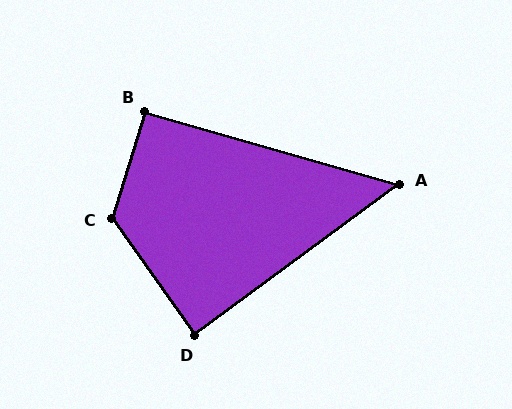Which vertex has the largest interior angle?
C, at approximately 128 degrees.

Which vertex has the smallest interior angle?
A, at approximately 52 degrees.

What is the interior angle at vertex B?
Approximately 91 degrees (approximately right).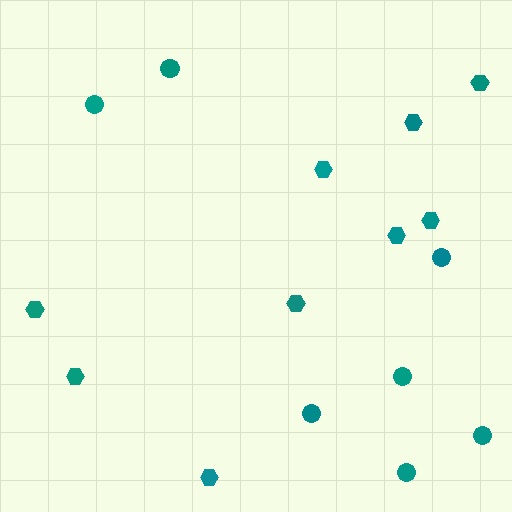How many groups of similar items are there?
There are 2 groups: one group of hexagons (9) and one group of circles (7).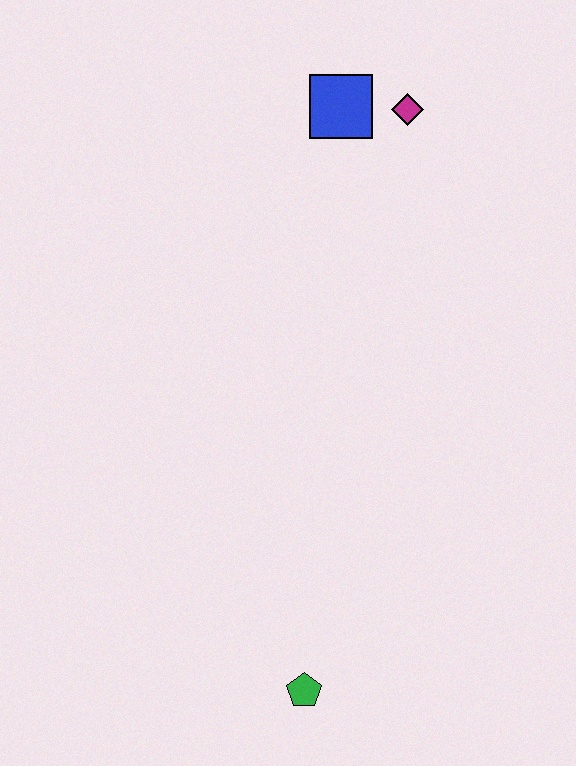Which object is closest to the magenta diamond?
The blue square is closest to the magenta diamond.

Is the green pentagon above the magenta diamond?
No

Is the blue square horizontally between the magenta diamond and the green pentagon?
Yes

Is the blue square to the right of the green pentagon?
Yes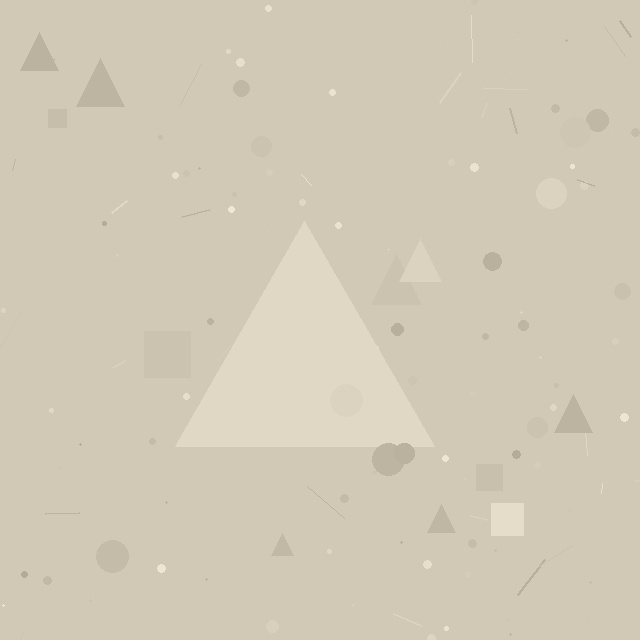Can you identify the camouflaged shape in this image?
The camouflaged shape is a triangle.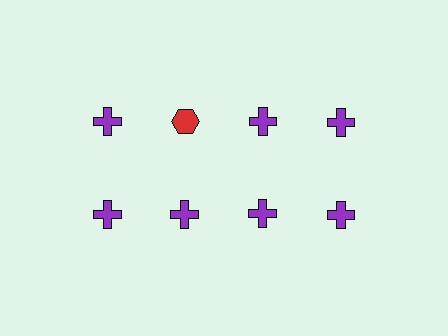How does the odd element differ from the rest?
It differs in both color (red instead of purple) and shape (hexagon instead of cross).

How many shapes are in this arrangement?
There are 8 shapes arranged in a grid pattern.